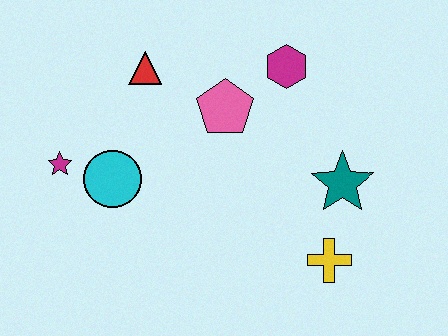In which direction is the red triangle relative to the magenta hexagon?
The red triangle is to the left of the magenta hexagon.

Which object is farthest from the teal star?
The magenta star is farthest from the teal star.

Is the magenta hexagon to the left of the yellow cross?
Yes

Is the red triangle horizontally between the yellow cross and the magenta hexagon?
No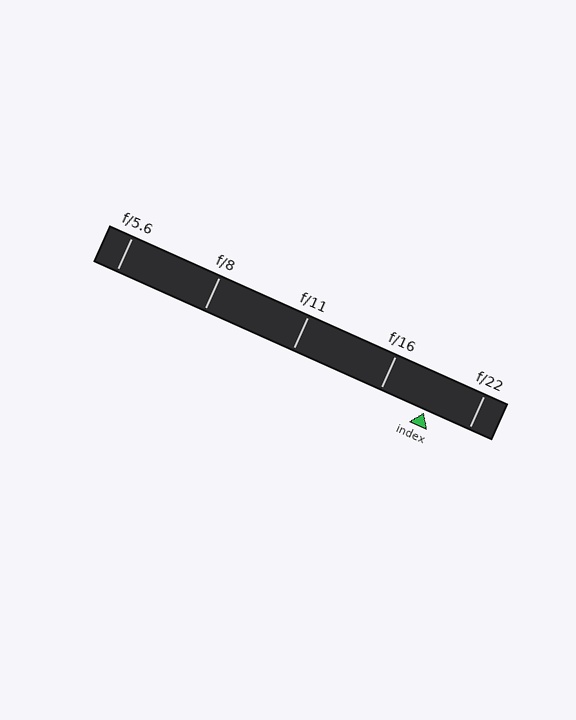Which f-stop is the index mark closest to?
The index mark is closest to f/22.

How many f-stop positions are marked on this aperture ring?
There are 5 f-stop positions marked.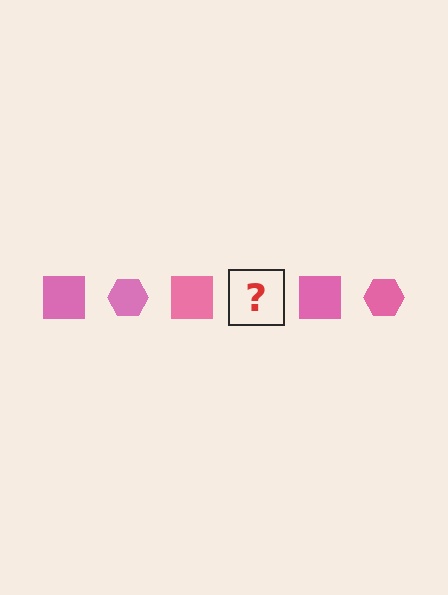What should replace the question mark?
The question mark should be replaced with a pink hexagon.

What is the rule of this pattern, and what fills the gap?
The rule is that the pattern cycles through square, hexagon shapes in pink. The gap should be filled with a pink hexagon.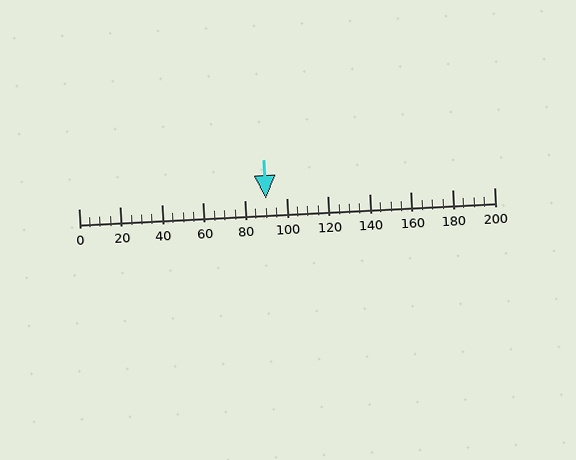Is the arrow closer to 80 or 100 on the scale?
The arrow is closer to 100.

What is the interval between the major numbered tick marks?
The major tick marks are spaced 20 units apart.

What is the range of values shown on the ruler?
The ruler shows values from 0 to 200.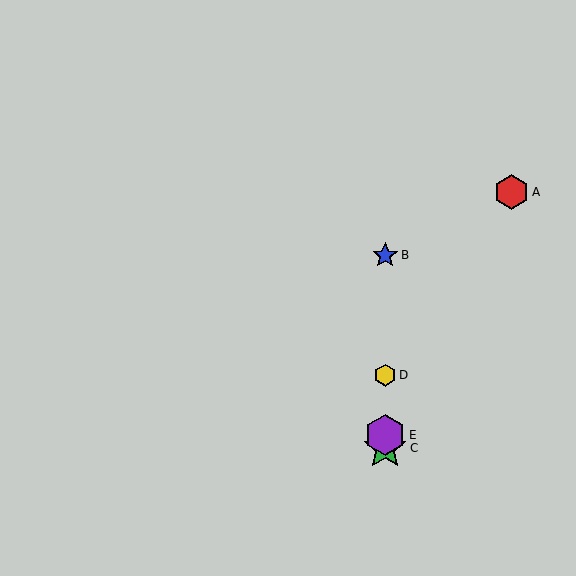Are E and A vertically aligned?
No, E is at x≈385 and A is at x≈512.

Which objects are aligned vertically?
Objects B, C, D, E are aligned vertically.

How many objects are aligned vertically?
4 objects (B, C, D, E) are aligned vertically.